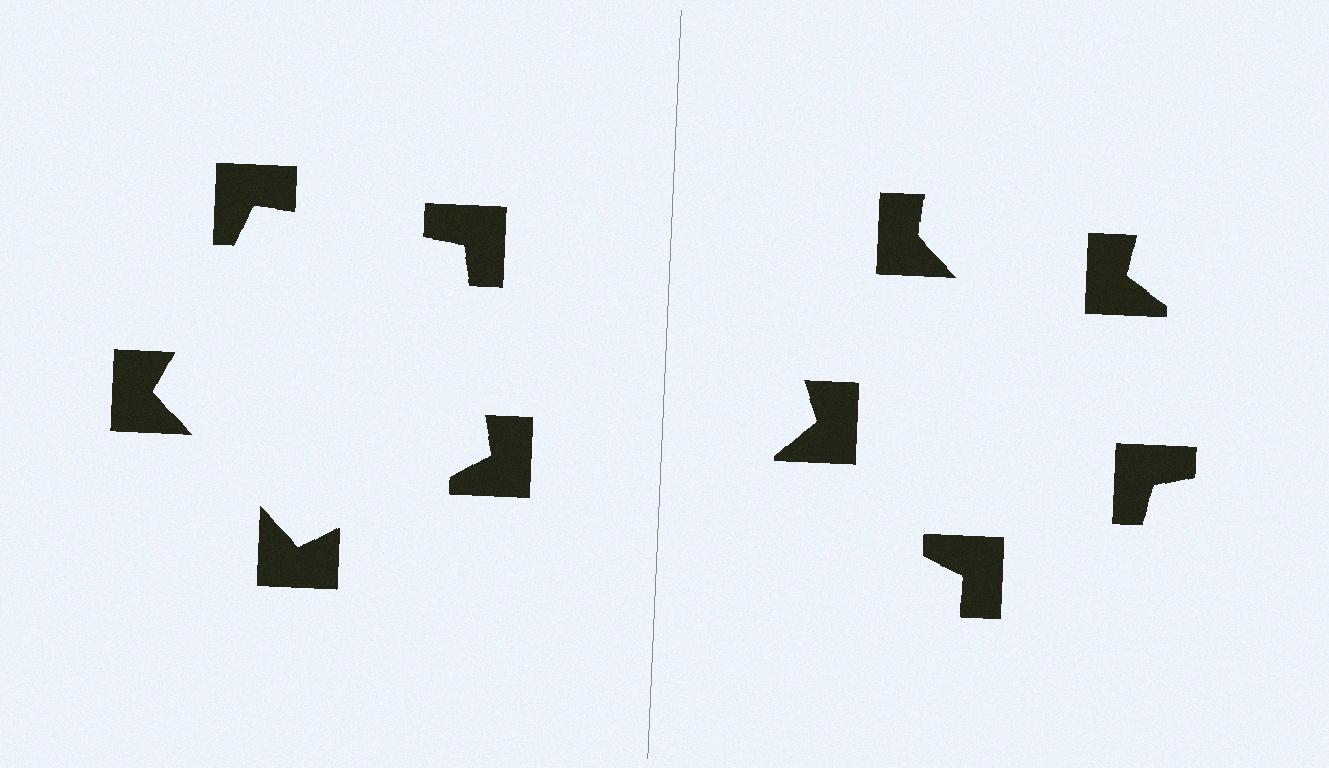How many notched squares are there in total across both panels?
10 — 5 on each side.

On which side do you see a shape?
An illusory pentagon appears on the left side. On the right side the wedge cuts are rotated, so no coherent shape forms.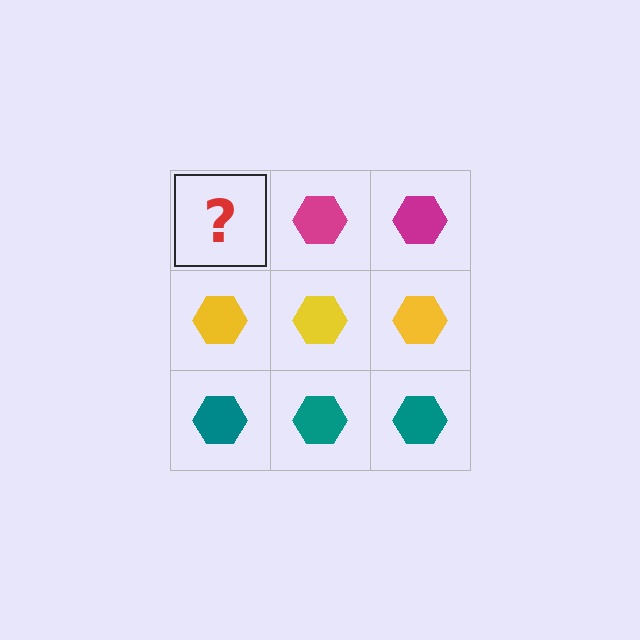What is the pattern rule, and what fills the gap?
The rule is that each row has a consistent color. The gap should be filled with a magenta hexagon.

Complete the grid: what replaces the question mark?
The question mark should be replaced with a magenta hexagon.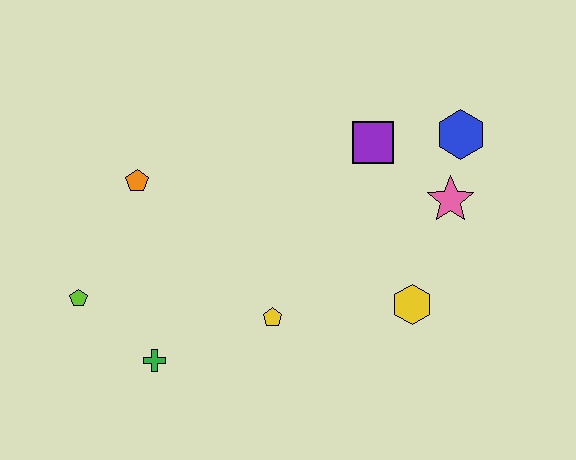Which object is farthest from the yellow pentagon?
The blue hexagon is farthest from the yellow pentagon.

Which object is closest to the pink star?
The blue hexagon is closest to the pink star.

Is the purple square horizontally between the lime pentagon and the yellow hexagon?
Yes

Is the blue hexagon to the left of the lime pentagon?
No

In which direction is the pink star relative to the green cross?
The pink star is to the right of the green cross.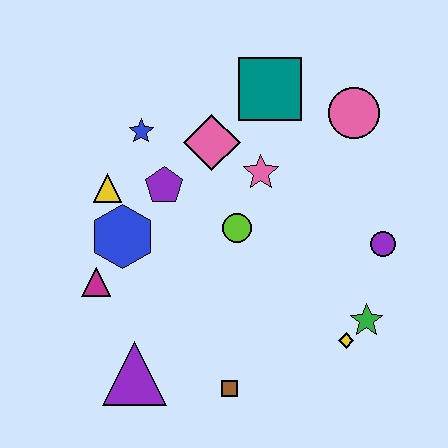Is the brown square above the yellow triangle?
No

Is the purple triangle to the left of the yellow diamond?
Yes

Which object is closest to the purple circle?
The green star is closest to the purple circle.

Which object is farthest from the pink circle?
The purple triangle is farthest from the pink circle.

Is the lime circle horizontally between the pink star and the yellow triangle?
Yes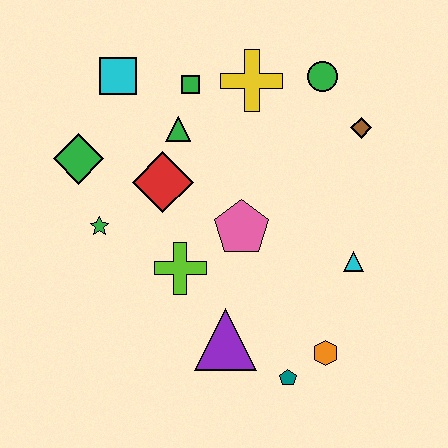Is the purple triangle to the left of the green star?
No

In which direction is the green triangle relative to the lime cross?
The green triangle is above the lime cross.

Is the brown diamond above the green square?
No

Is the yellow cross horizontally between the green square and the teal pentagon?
Yes